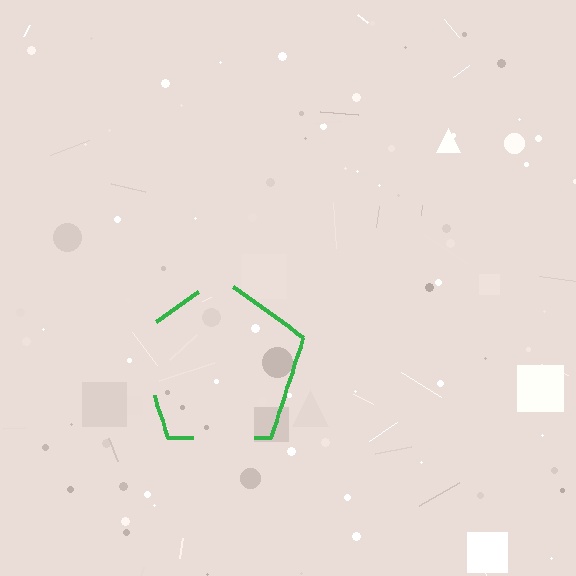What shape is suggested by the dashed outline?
The dashed outline suggests a pentagon.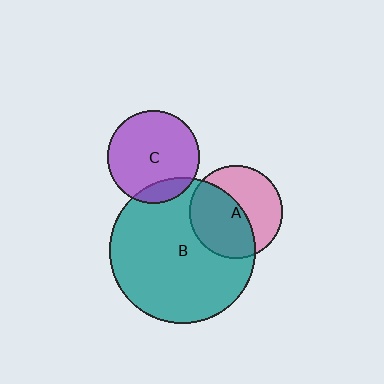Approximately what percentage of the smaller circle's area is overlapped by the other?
Approximately 55%.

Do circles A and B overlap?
Yes.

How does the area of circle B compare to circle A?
Approximately 2.5 times.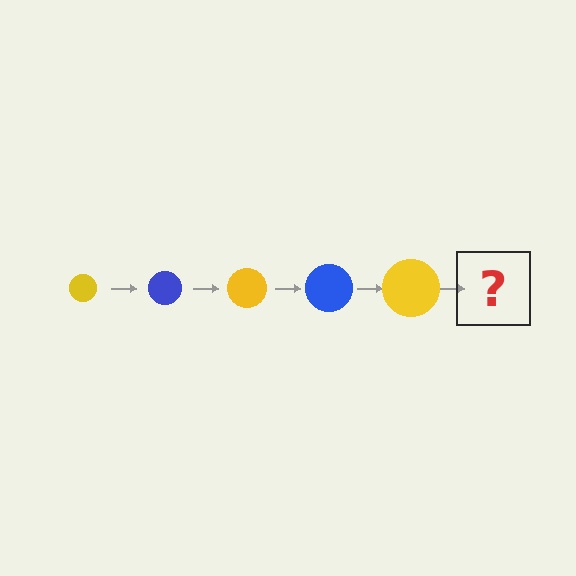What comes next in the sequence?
The next element should be a blue circle, larger than the previous one.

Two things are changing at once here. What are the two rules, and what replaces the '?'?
The two rules are that the circle grows larger each step and the color cycles through yellow and blue. The '?' should be a blue circle, larger than the previous one.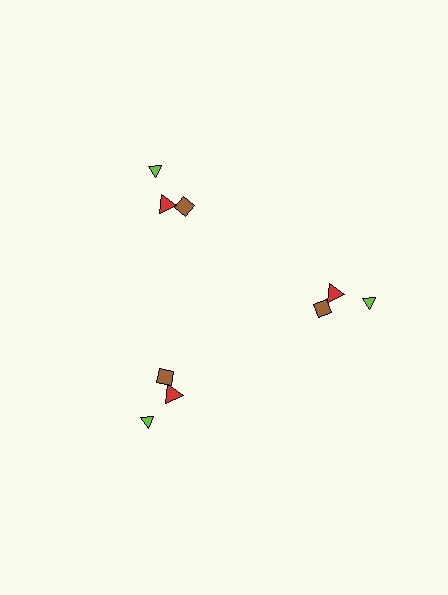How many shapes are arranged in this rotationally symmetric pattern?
There are 9 shapes, arranged in 3 groups of 3.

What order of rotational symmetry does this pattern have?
This pattern has 3-fold rotational symmetry.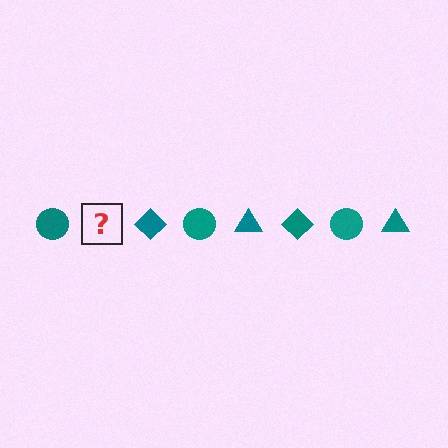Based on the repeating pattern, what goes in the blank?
The blank should be a teal triangle.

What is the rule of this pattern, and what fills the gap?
The rule is that the pattern cycles through circle, triangle, diamond shapes in teal. The gap should be filled with a teal triangle.